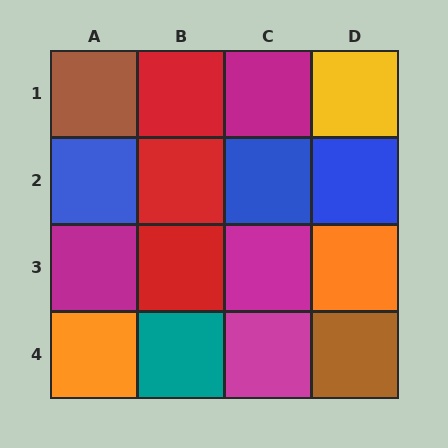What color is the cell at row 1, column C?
Magenta.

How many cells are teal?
1 cell is teal.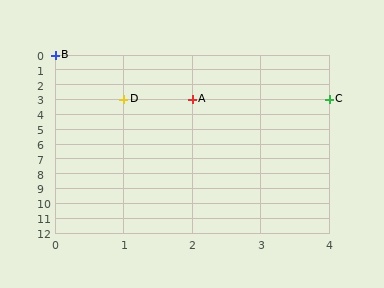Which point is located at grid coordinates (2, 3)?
Point A is at (2, 3).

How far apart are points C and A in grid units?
Points C and A are 2 columns apart.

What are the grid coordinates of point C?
Point C is at grid coordinates (4, 3).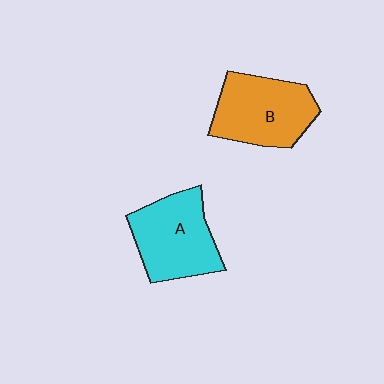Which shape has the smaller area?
Shape B (orange).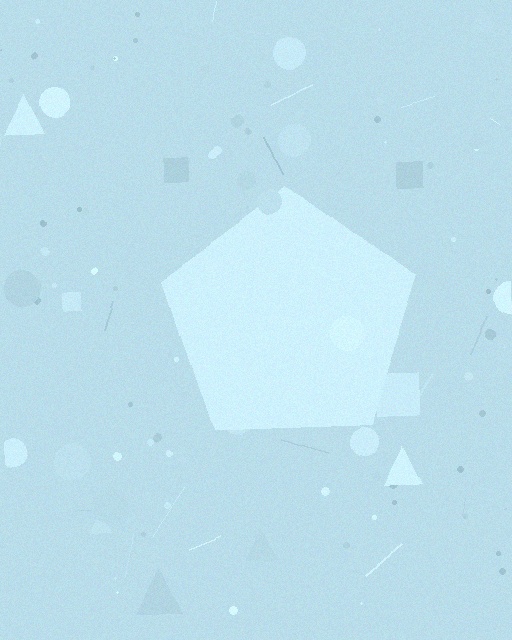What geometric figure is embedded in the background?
A pentagon is embedded in the background.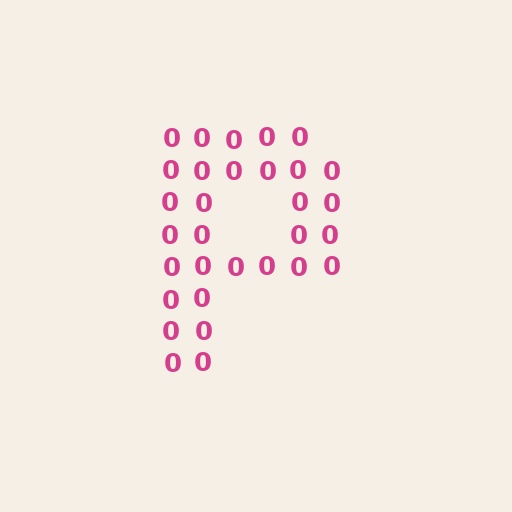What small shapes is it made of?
It is made of small digit 0's.